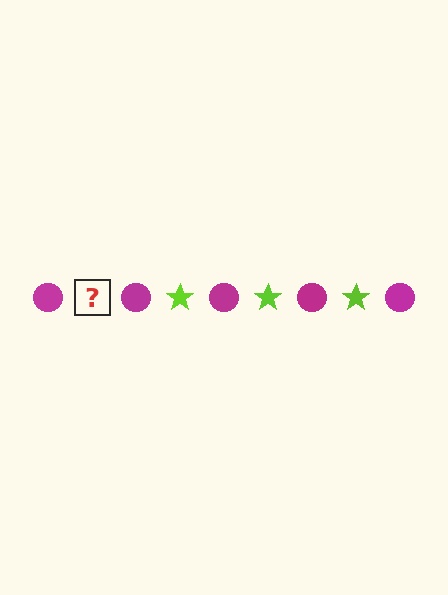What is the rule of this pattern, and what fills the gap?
The rule is that the pattern alternates between magenta circle and lime star. The gap should be filled with a lime star.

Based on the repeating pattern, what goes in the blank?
The blank should be a lime star.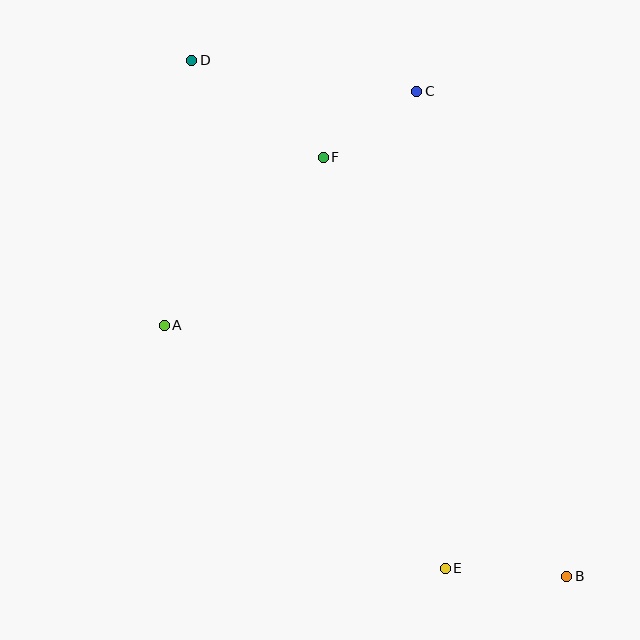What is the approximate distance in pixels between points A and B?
The distance between A and B is approximately 474 pixels.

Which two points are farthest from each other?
Points B and D are farthest from each other.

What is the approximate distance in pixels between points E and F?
The distance between E and F is approximately 429 pixels.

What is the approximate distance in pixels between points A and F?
The distance between A and F is approximately 231 pixels.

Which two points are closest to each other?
Points C and F are closest to each other.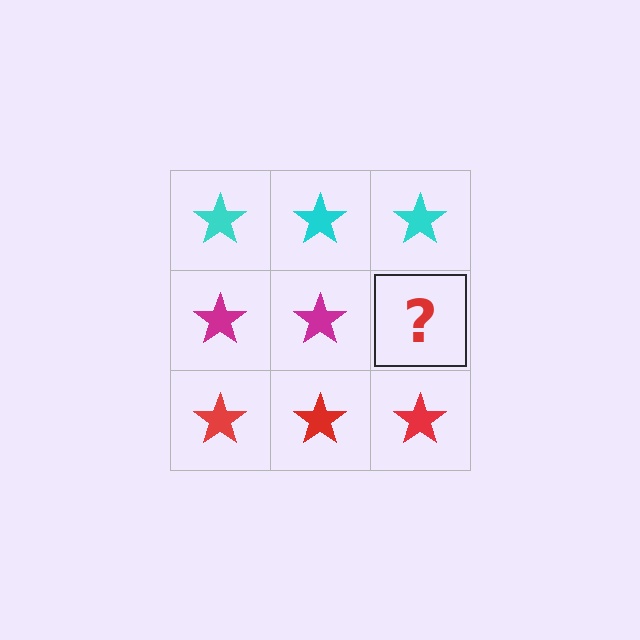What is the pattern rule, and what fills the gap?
The rule is that each row has a consistent color. The gap should be filled with a magenta star.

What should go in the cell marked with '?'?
The missing cell should contain a magenta star.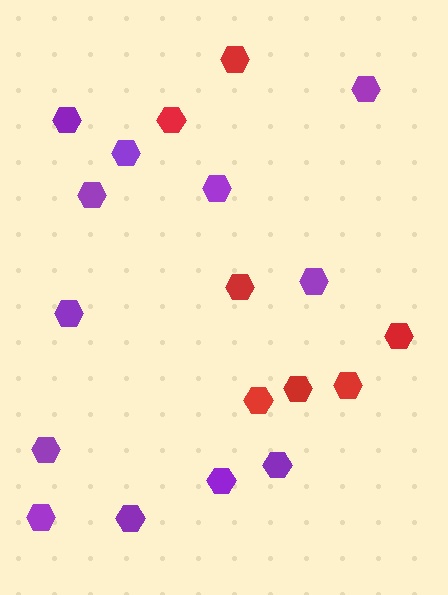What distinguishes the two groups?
There are 2 groups: one group of red hexagons (7) and one group of purple hexagons (12).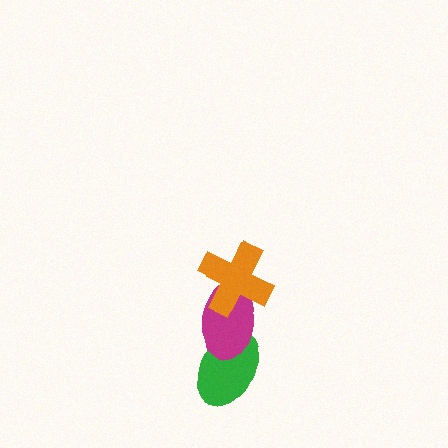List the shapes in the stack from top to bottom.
From top to bottom: the orange cross, the magenta ellipse, the green ellipse.